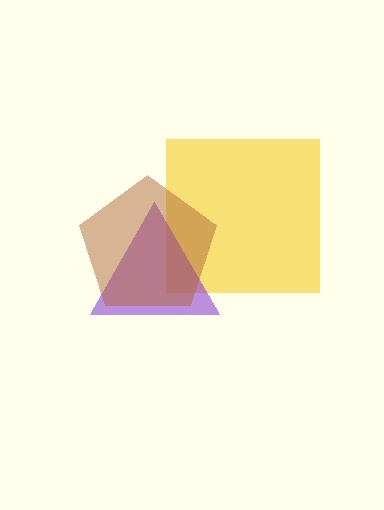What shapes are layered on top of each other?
The layered shapes are: a yellow square, a purple triangle, a brown pentagon.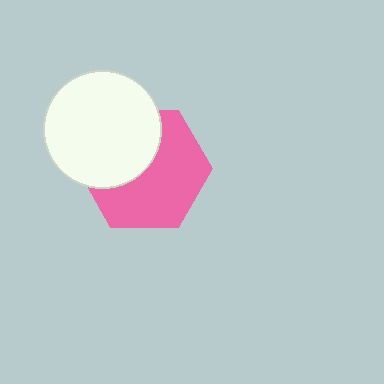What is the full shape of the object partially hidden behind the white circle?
The partially hidden object is a pink hexagon.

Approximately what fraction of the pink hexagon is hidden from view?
Roughly 40% of the pink hexagon is hidden behind the white circle.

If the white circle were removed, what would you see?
You would see the complete pink hexagon.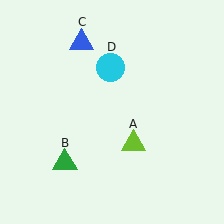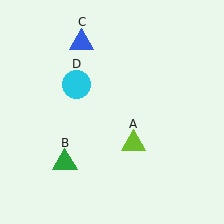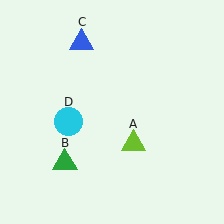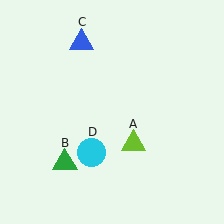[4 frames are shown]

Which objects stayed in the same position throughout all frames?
Lime triangle (object A) and green triangle (object B) and blue triangle (object C) remained stationary.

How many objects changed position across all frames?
1 object changed position: cyan circle (object D).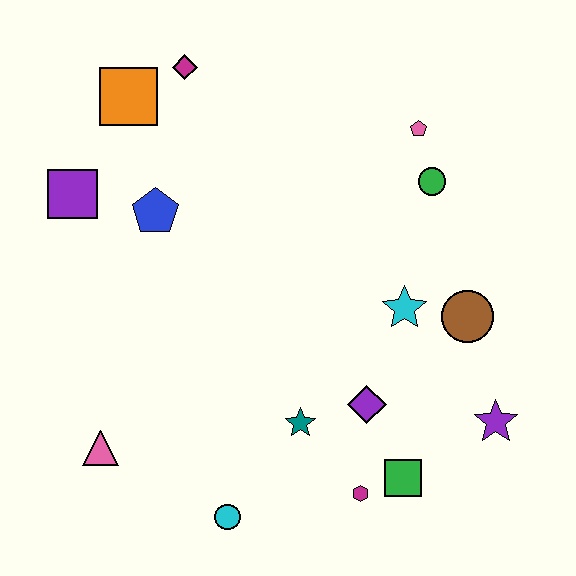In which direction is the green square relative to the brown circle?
The green square is below the brown circle.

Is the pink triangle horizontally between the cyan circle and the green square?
No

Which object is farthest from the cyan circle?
The magenta diamond is farthest from the cyan circle.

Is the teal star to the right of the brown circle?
No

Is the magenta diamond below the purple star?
No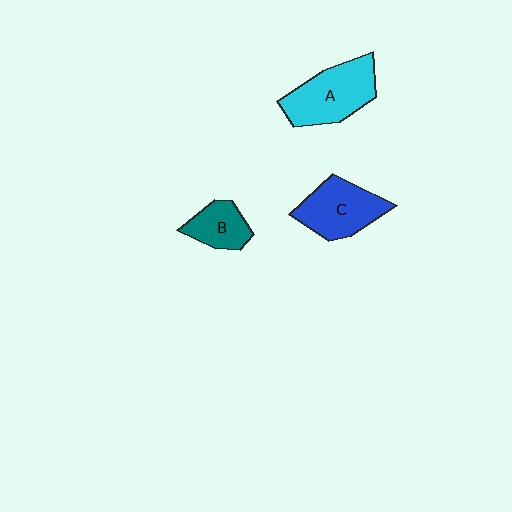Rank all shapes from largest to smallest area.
From largest to smallest: A (cyan), C (blue), B (teal).